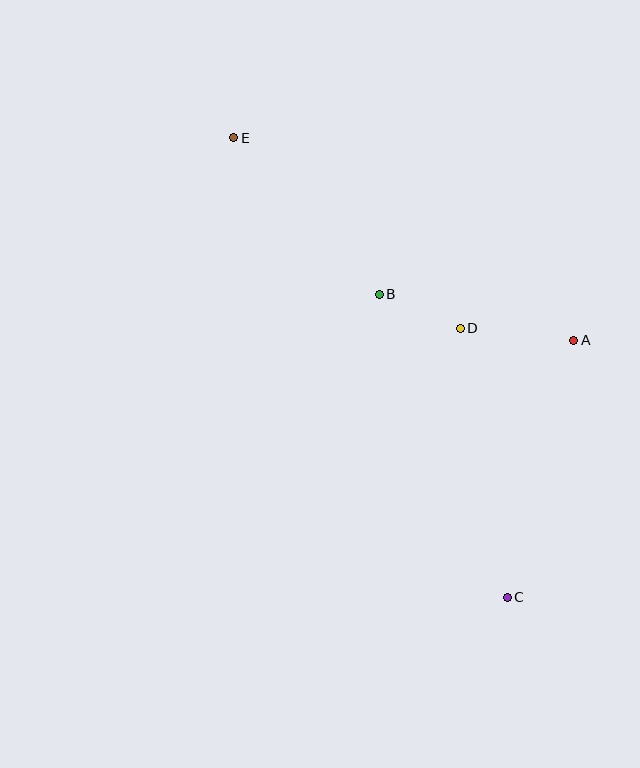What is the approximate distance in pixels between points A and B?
The distance between A and B is approximately 200 pixels.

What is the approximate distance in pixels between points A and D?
The distance between A and D is approximately 114 pixels.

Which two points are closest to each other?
Points B and D are closest to each other.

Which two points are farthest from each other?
Points C and E are farthest from each other.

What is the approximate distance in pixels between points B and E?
The distance between B and E is approximately 214 pixels.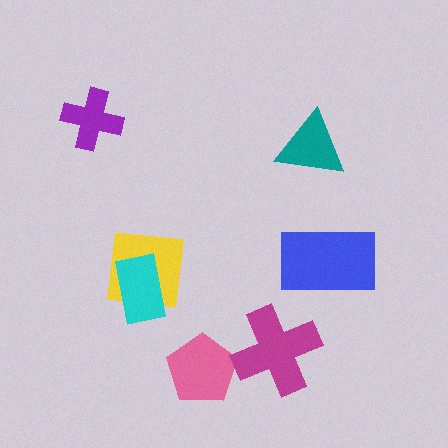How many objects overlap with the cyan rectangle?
1 object overlaps with the cyan rectangle.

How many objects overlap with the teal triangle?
0 objects overlap with the teal triangle.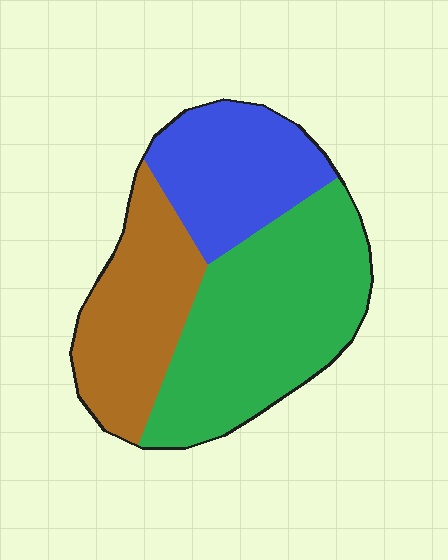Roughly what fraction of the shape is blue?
Blue takes up between a quarter and a half of the shape.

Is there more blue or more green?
Green.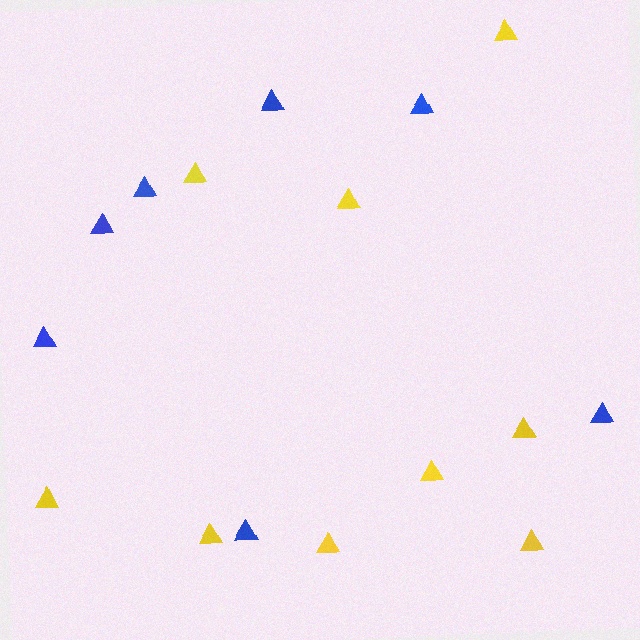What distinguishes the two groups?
There are 2 groups: one group of yellow triangles (9) and one group of blue triangles (7).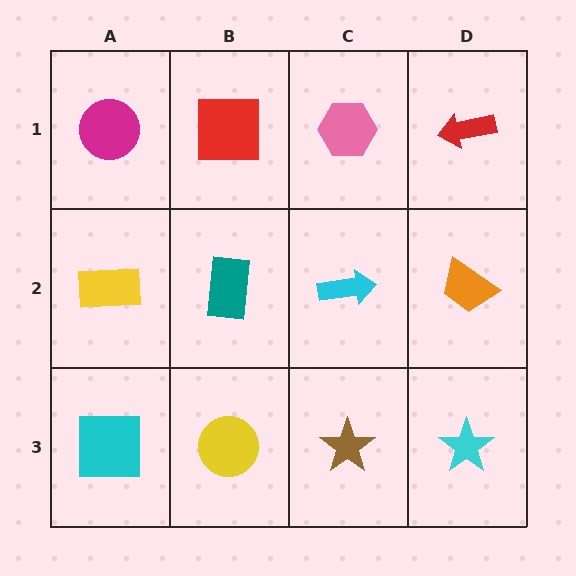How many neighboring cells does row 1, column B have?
3.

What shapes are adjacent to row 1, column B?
A teal rectangle (row 2, column B), a magenta circle (row 1, column A), a pink hexagon (row 1, column C).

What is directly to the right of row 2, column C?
An orange trapezoid.